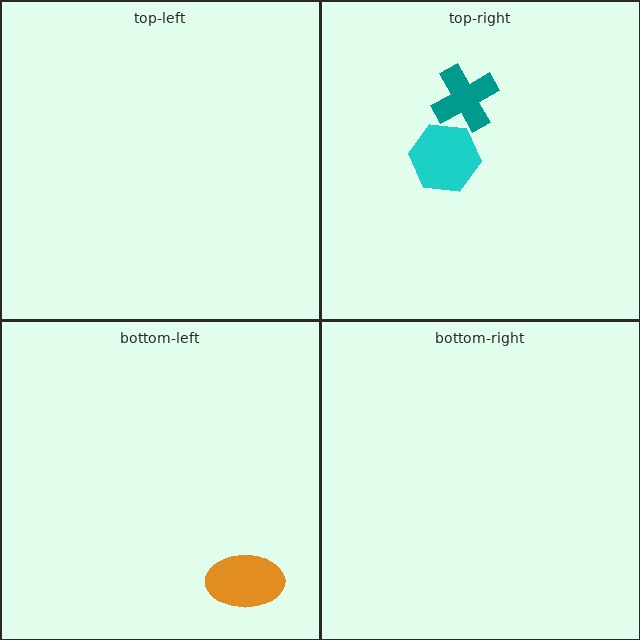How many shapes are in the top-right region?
2.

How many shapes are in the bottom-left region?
1.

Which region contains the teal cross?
The top-right region.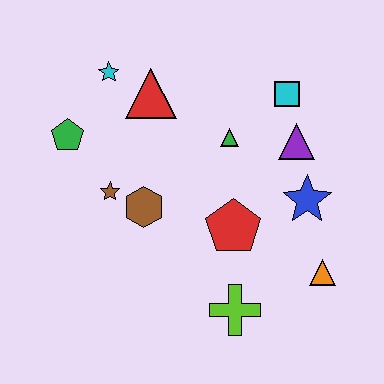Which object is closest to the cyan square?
The purple triangle is closest to the cyan square.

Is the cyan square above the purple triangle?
Yes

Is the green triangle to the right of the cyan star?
Yes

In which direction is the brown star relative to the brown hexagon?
The brown star is to the left of the brown hexagon.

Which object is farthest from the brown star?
The orange triangle is farthest from the brown star.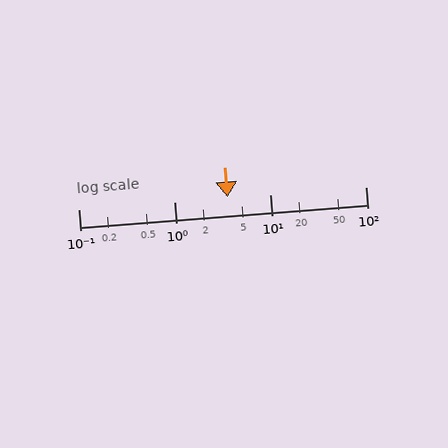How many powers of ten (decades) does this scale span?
The scale spans 3 decades, from 0.1 to 100.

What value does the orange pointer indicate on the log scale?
The pointer indicates approximately 3.6.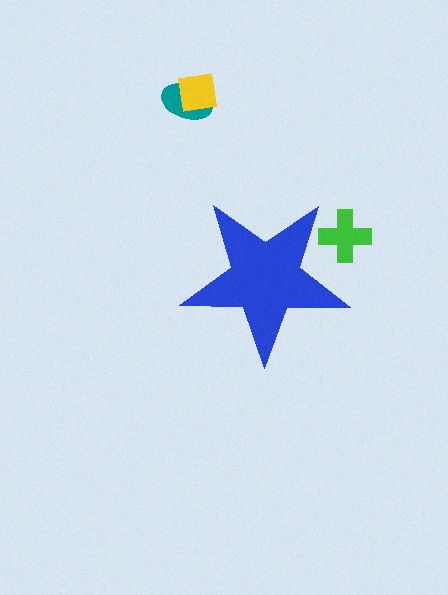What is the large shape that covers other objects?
A blue star.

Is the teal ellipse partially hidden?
No, the teal ellipse is fully visible.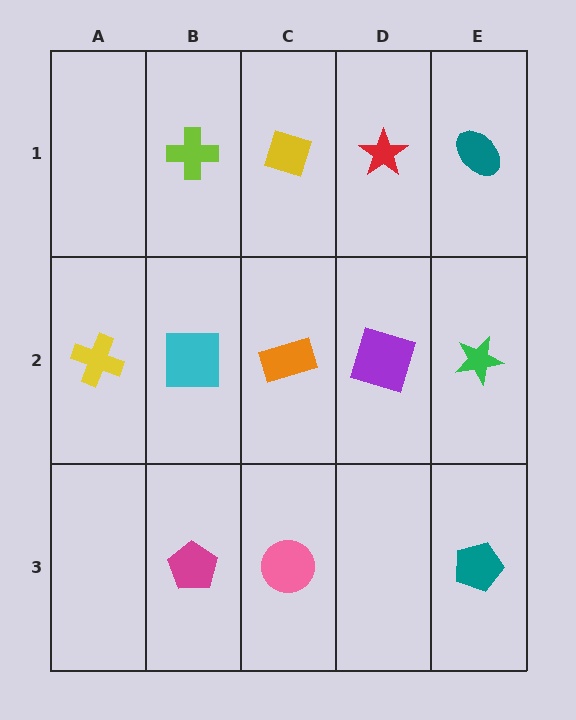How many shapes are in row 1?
4 shapes.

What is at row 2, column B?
A cyan square.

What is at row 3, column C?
A pink circle.